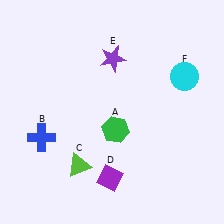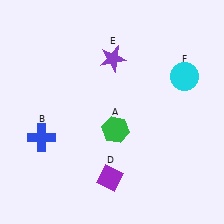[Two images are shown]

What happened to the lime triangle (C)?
The lime triangle (C) was removed in Image 2. It was in the bottom-left area of Image 1.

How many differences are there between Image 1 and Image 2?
There is 1 difference between the two images.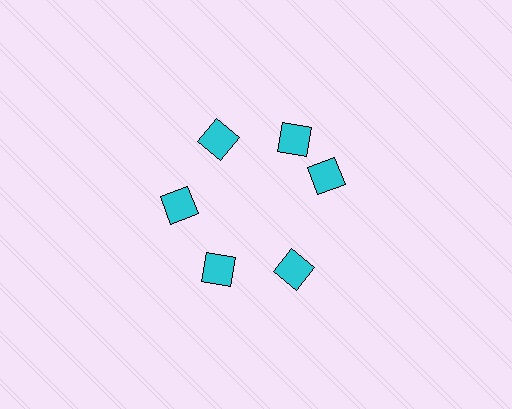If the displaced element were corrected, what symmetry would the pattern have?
It would have 6-fold rotational symmetry — the pattern would map onto itself every 60 degrees.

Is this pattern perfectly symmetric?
No. The 6 cyan squares are arranged in a ring, but one element near the 3 o'clock position is rotated out of alignment along the ring, breaking the 6-fold rotational symmetry.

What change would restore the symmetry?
The symmetry would be restored by rotating it back into even spacing with its neighbors so that all 6 squares sit at equal angles and equal distance from the center.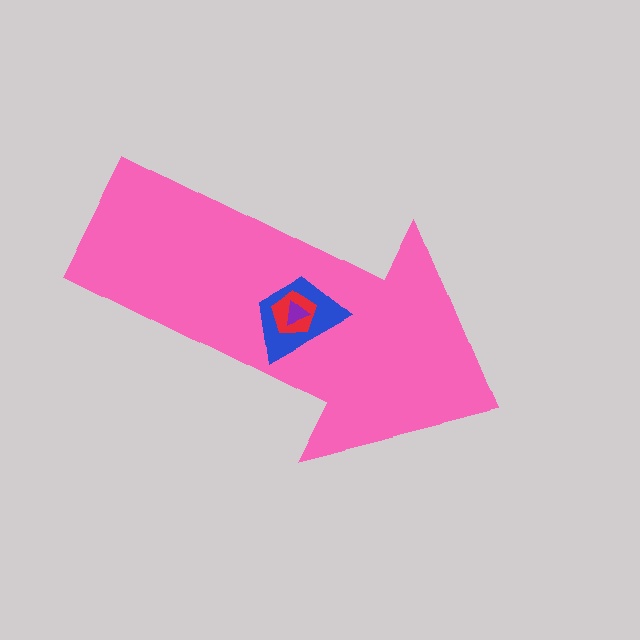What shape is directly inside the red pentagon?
The purple triangle.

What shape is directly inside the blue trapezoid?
The red pentagon.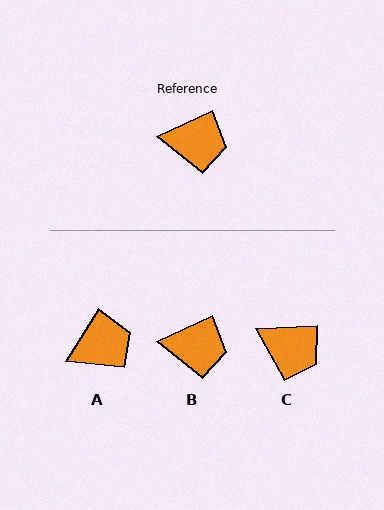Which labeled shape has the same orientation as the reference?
B.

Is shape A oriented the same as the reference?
No, it is off by about 33 degrees.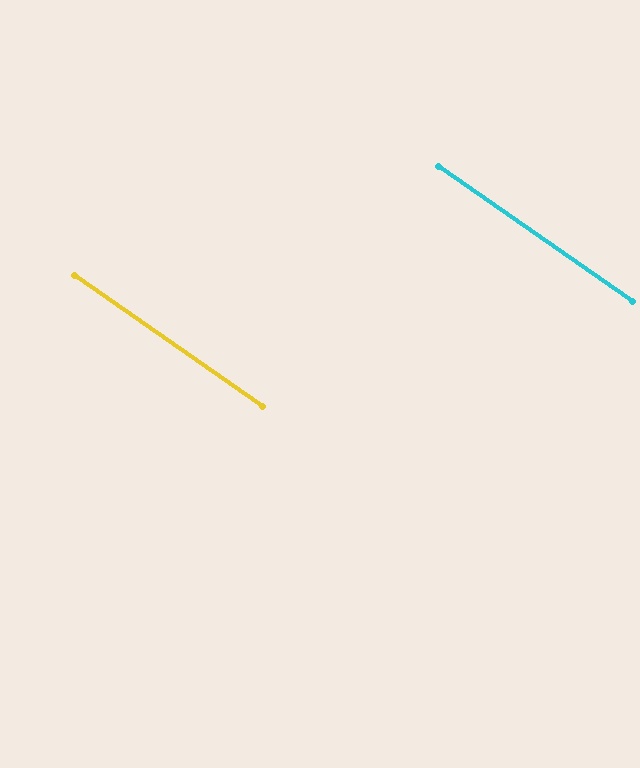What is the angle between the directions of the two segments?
Approximately 0 degrees.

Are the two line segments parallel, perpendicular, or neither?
Parallel — their directions differ by only 0.1°.